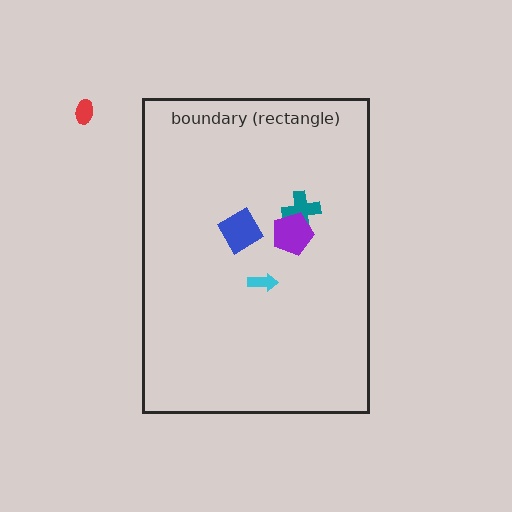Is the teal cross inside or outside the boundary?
Inside.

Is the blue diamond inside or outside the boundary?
Inside.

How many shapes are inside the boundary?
4 inside, 1 outside.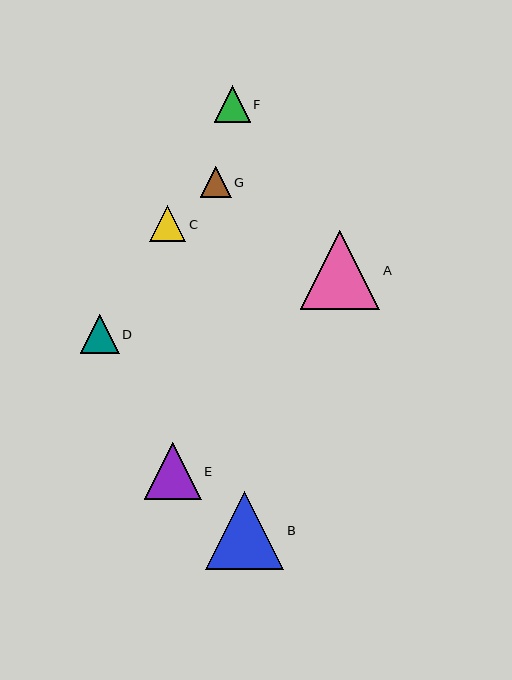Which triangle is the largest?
Triangle A is the largest with a size of approximately 79 pixels.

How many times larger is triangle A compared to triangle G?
Triangle A is approximately 2.5 times the size of triangle G.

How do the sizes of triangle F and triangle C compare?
Triangle F and triangle C are approximately the same size.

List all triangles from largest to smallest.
From largest to smallest: A, B, E, D, F, C, G.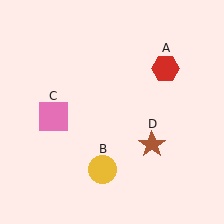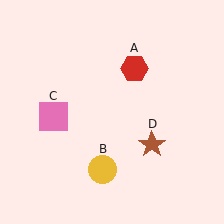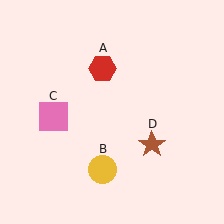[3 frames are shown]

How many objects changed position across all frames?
1 object changed position: red hexagon (object A).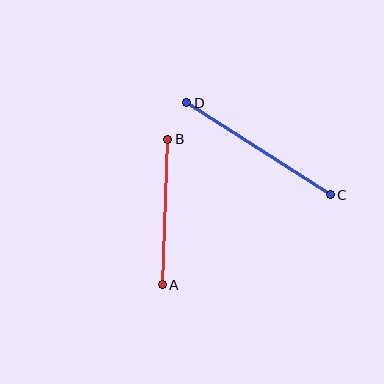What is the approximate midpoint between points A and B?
The midpoint is at approximately (165, 212) pixels.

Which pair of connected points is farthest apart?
Points C and D are farthest apart.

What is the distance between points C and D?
The distance is approximately 171 pixels.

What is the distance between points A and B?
The distance is approximately 145 pixels.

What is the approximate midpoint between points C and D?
The midpoint is at approximately (258, 149) pixels.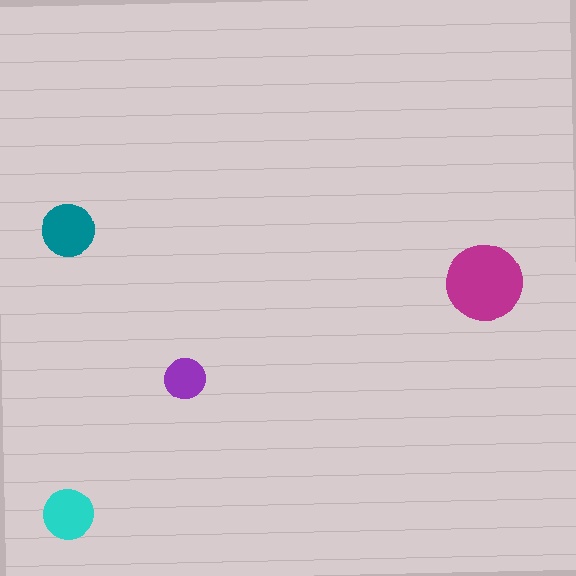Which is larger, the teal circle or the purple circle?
The teal one.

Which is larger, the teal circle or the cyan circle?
The teal one.